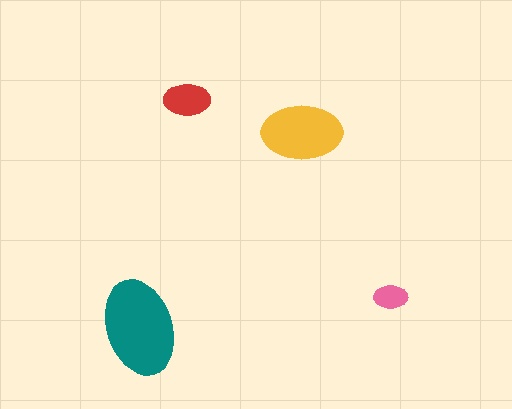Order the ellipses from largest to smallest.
the teal one, the yellow one, the red one, the pink one.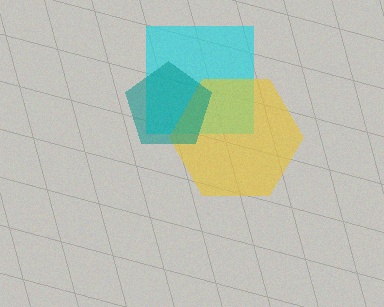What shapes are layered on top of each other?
The layered shapes are: a cyan square, a yellow hexagon, a teal pentagon.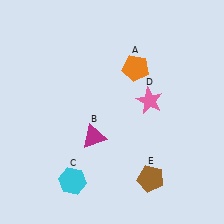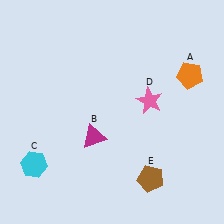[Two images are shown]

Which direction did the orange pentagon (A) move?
The orange pentagon (A) moved right.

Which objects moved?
The objects that moved are: the orange pentagon (A), the cyan hexagon (C).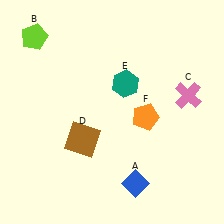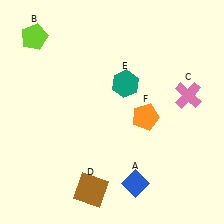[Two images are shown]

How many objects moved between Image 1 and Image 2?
1 object moved between the two images.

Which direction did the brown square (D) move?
The brown square (D) moved down.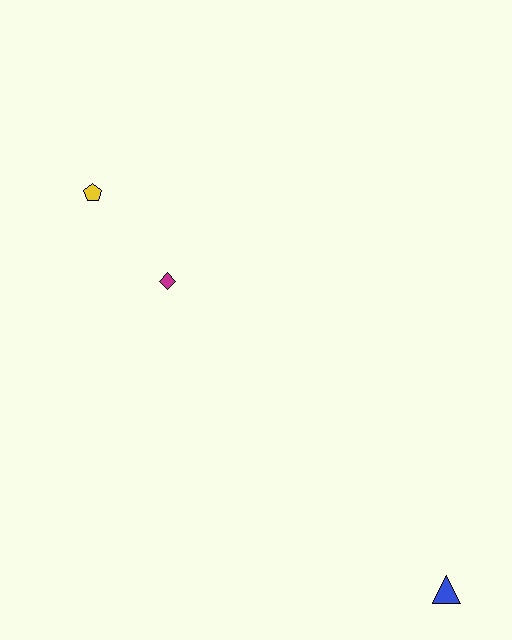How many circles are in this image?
There are no circles.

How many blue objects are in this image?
There is 1 blue object.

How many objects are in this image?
There are 3 objects.